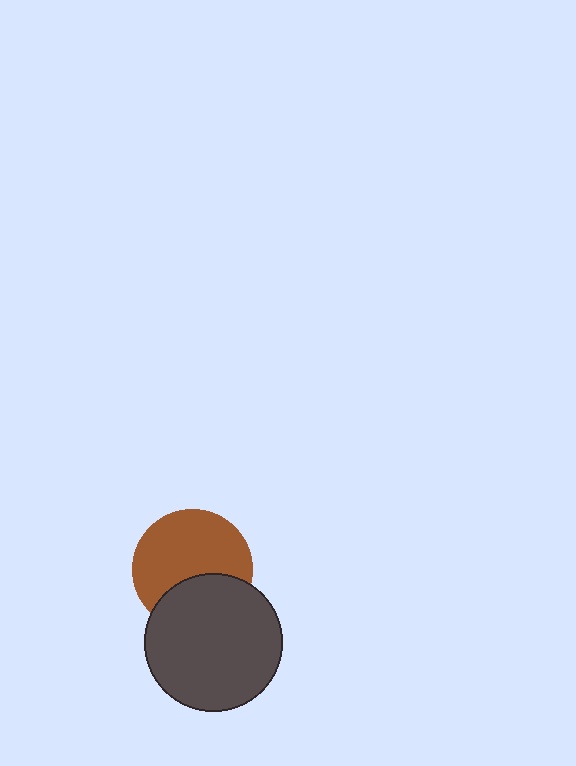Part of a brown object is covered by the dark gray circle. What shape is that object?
It is a circle.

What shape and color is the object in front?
The object in front is a dark gray circle.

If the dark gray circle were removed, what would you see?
You would see the complete brown circle.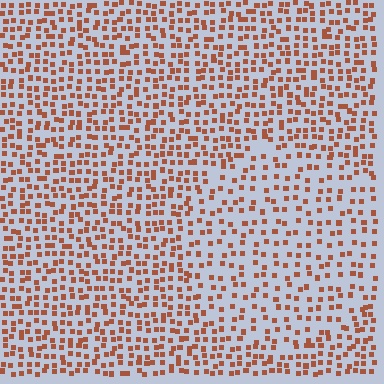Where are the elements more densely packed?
The elements are more densely packed outside the circle boundary.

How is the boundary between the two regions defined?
The boundary is defined by a change in element density (approximately 1.7x ratio). All elements are the same color, size, and shape.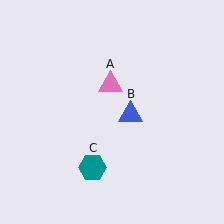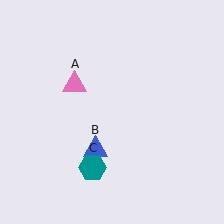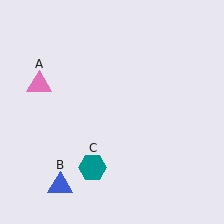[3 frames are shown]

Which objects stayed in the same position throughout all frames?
Teal hexagon (object C) remained stationary.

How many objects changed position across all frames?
2 objects changed position: pink triangle (object A), blue triangle (object B).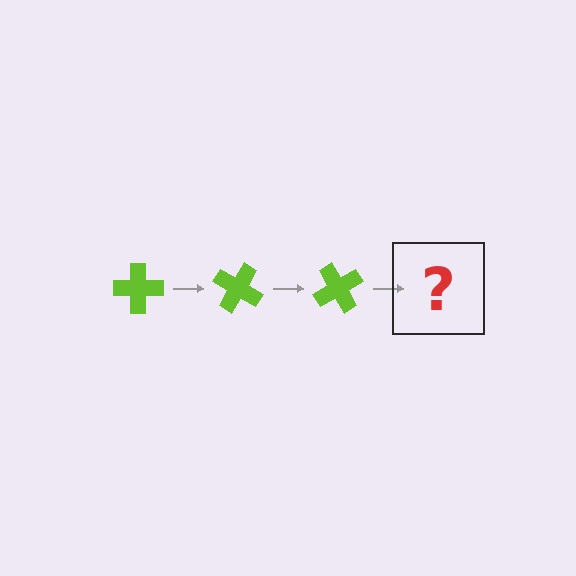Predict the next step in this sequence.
The next step is a lime cross rotated 90 degrees.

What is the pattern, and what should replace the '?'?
The pattern is that the cross rotates 30 degrees each step. The '?' should be a lime cross rotated 90 degrees.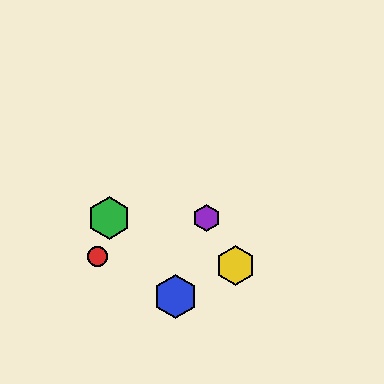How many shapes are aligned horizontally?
2 shapes (the green hexagon, the purple hexagon) are aligned horizontally.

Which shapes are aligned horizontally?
The green hexagon, the purple hexagon are aligned horizontally.